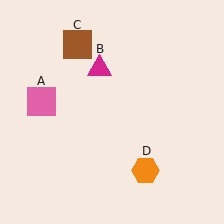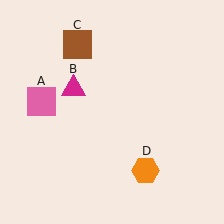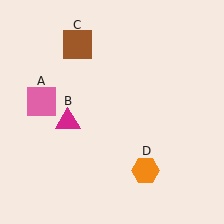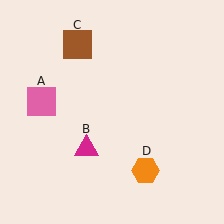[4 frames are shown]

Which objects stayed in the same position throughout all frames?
Pink square (object A) and brown square (object C) and orange hexagon (object D) remained stationary.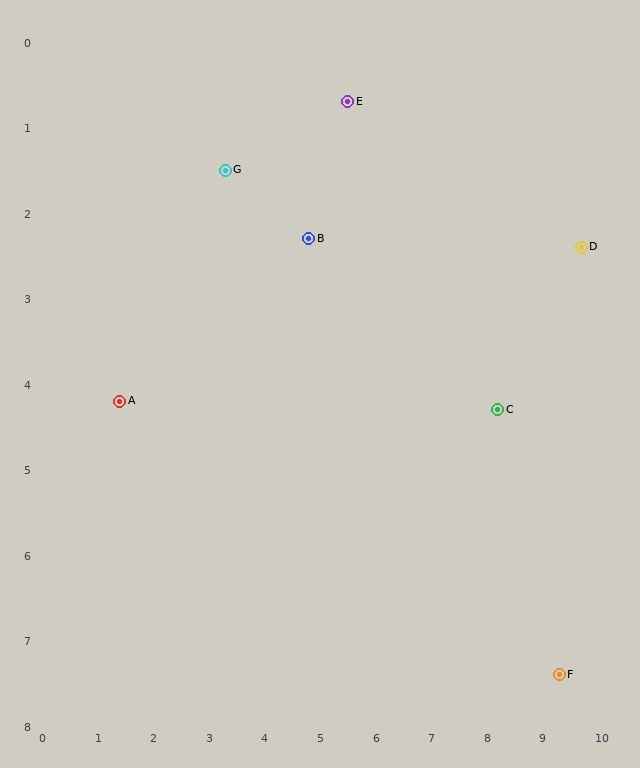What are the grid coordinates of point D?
Point D is at approximately (9.7, 2.4).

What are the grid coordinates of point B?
Point B is at approximately (4.8, 2.3).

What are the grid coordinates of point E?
Point E is at approximately (5.5, 0.7).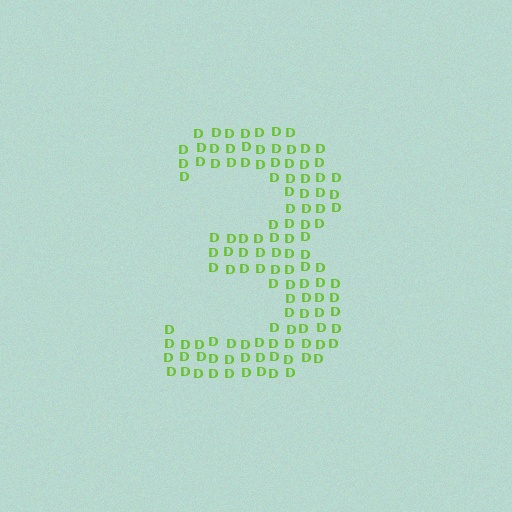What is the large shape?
The large shape is the digit 3.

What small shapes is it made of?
It is made of small letter D's.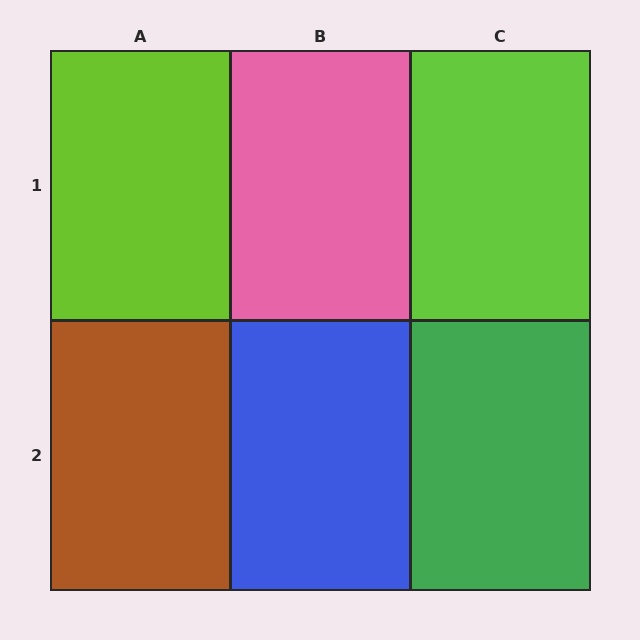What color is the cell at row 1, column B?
Pink.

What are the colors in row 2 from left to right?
Brown, blue, green.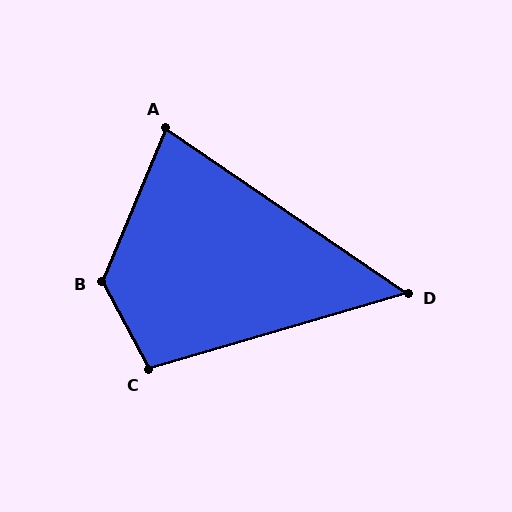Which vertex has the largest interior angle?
B, at approximately 129 degrees.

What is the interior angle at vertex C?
Approximately 102 degrees (obtuse).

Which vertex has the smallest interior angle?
D, at approximately 51 degrees.